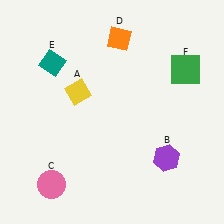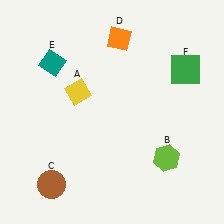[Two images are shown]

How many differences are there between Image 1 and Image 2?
There are 2 differences between the two images.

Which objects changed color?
B changed from purple to lime. C changed from pink to brown.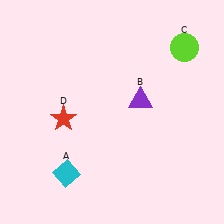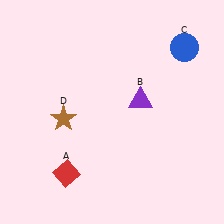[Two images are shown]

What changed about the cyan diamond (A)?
In Image 1, A is cyan. In Image 2, it changed to red.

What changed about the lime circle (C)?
In Image 1, C is lime. In Image 2, it changed to blue.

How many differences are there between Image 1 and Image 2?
There are 3 differences between the two images.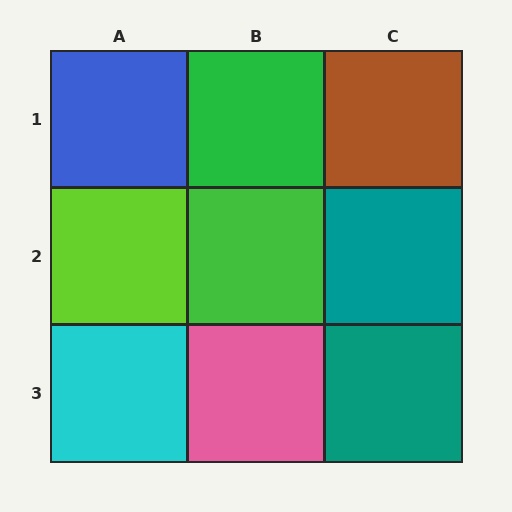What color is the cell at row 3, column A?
Cyan.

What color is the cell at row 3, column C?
Teal.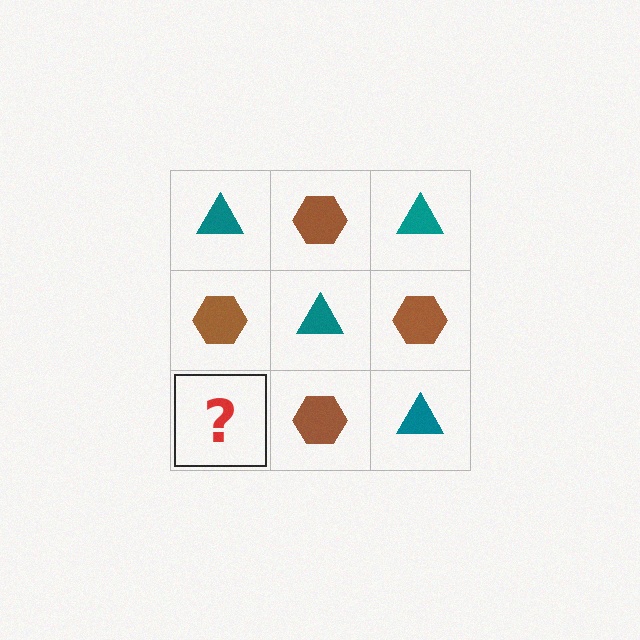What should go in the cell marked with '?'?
The missing cell should contain a teal triangle.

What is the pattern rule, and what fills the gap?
The rule is that it alternates teal triangle and brown hexagon in a checkerboard pattern. The gap should be filled with a teal triangle.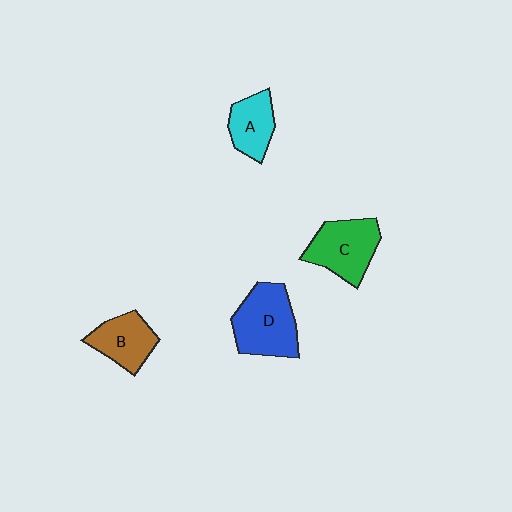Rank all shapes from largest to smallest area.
From largest to smallest: D (blue), C (green), B (brown), A (cyan).